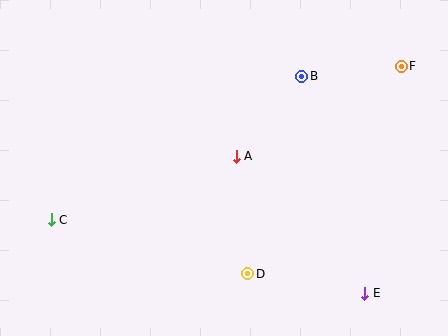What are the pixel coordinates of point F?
Point F is at (401, 66).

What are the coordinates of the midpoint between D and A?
The midpoint between D and A is at (242, 215).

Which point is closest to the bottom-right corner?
Point E is closest to the bottom-right corner.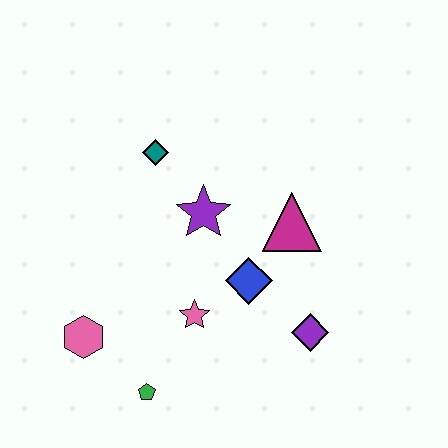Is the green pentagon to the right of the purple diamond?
No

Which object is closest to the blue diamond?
The pink star is closest to the blue diamond.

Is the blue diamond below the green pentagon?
No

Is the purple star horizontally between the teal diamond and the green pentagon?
No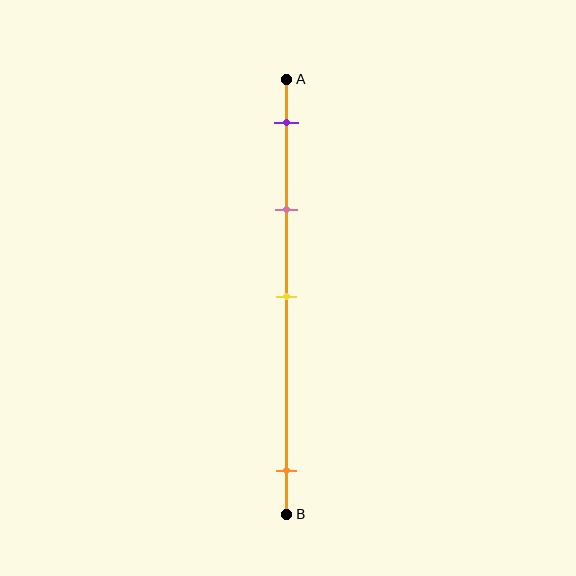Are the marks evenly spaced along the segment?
No, the marks are not evenly spaced.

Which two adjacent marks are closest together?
The purple and pink marks are the closest adjacent pair.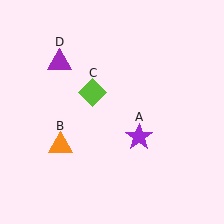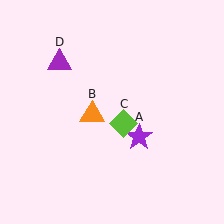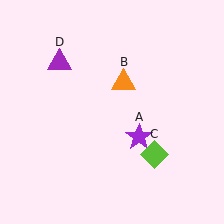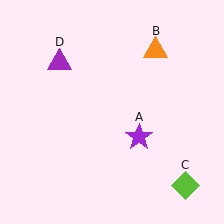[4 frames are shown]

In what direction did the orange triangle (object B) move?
The orange triangle (object B) moved up and to the right.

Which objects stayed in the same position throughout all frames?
Purple star (object A) and purple triangle (object D) remained stationary.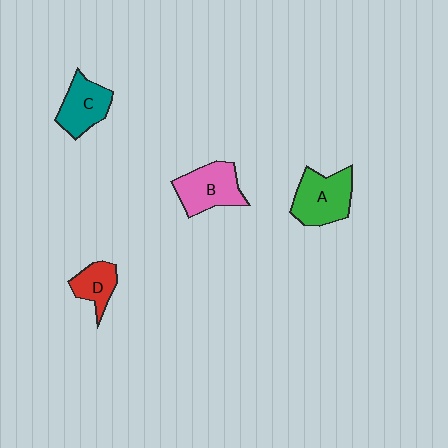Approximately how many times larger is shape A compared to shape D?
Approximately 1.7 times.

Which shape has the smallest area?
Shape D (red).